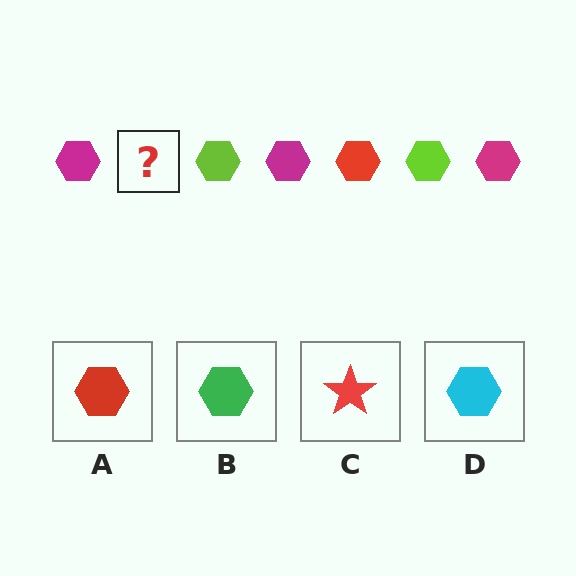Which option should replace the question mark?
Option A.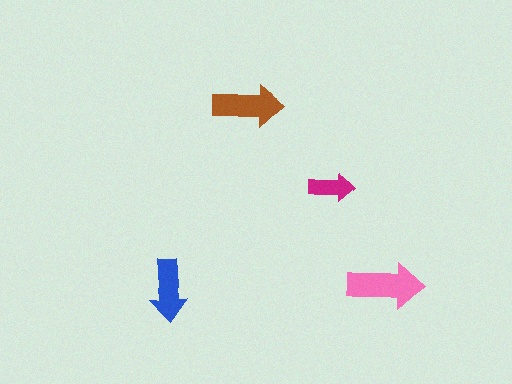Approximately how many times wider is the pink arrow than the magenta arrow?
About 1.5 times wider.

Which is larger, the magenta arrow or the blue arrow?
The blue one.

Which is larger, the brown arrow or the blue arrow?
The brown one.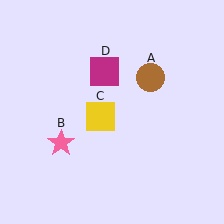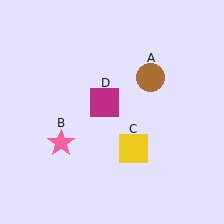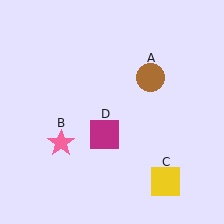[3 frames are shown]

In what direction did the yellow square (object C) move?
The yellow square (object C) moved down and to the right.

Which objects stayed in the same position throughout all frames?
Brown circle (object A) and pink star (object B) remained stationary.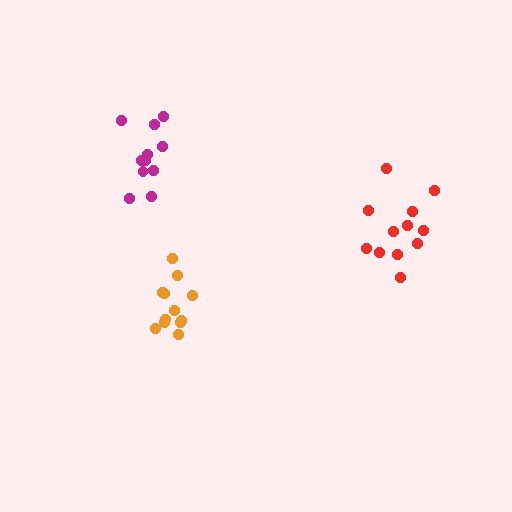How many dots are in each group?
Group 1: 12 dots, Group 2: 12 dots, Group 3: 11 dots (35 total).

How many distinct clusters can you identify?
There are 3 distinct clusters.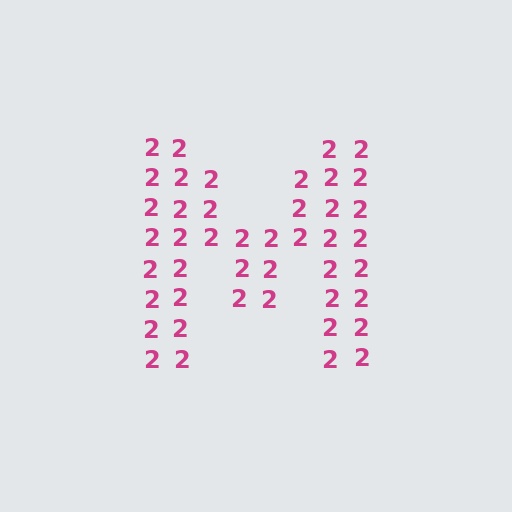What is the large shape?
The large shape is the letter M.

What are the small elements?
The small elements are digit 2's.